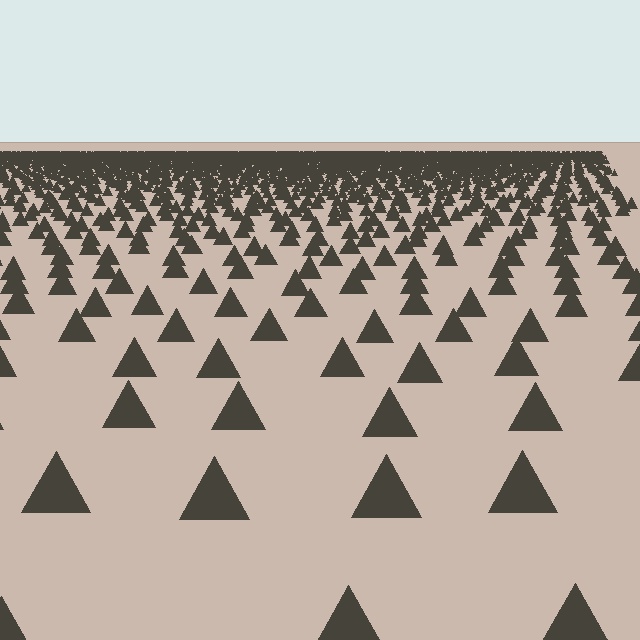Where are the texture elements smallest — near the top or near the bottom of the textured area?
Near the top.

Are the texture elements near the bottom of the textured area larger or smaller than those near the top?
Larger. Near the bottom, elements are closer to the viewer and appear at a bigger on-screen size.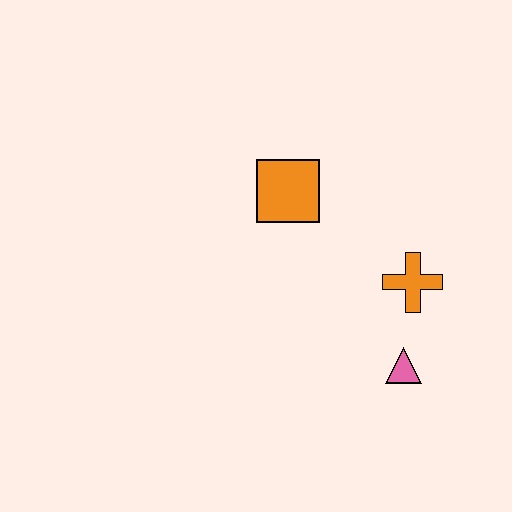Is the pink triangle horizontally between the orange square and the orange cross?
Yes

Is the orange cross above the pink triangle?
Yes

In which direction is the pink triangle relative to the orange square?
The pink triangle is below the orange square.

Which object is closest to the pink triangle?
The orange cross is closest to the pink triangle.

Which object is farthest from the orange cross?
The orange square is farthest from the orange cross.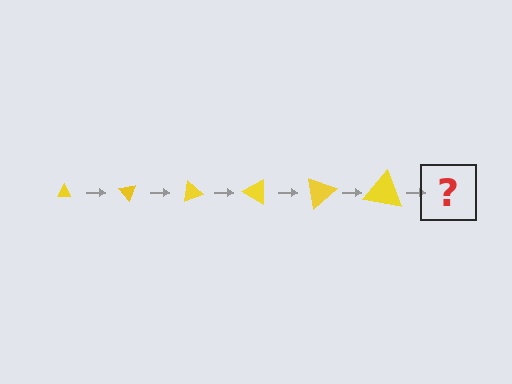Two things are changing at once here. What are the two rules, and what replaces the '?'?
The two rules are that the triangle grows larger each step and it rotates 50 degrees each step. The '?' should be a triangle, larger than the previous one and rotated 300 degrees from the start.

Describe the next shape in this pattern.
It should be a triangle, larger than the previous one and rotated 300 degrees from the start.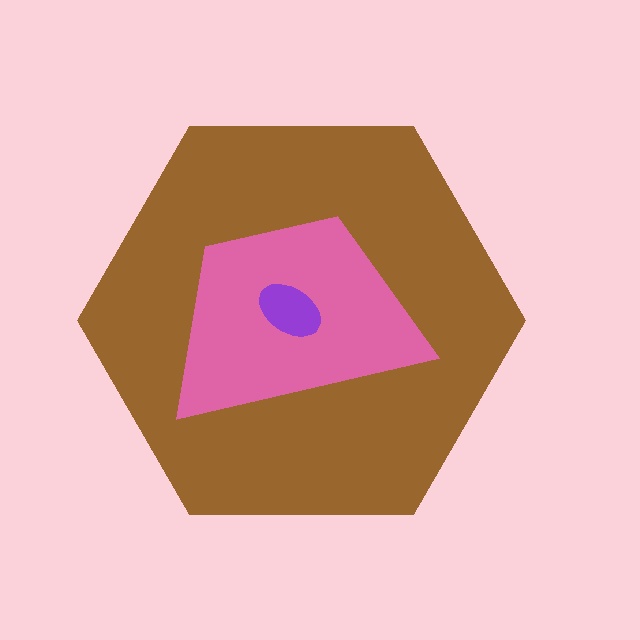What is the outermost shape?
The brown hexagon.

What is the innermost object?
The purple ellipse.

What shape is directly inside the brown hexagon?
The pink trapezoid.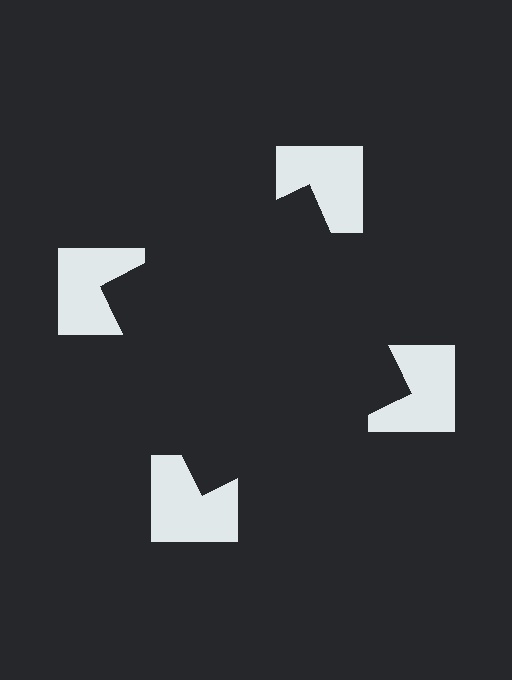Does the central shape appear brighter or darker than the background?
It typically appears slightly darker than the background, even though no actual brightness change is drawn.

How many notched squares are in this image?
There are 4 — one at each vertex of the illusory square.